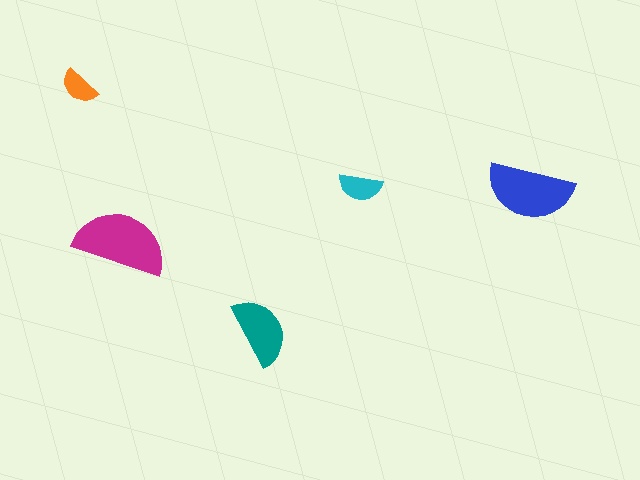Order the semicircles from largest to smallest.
the magenta one, the blue one, the teal one, the cyan one, the orange one.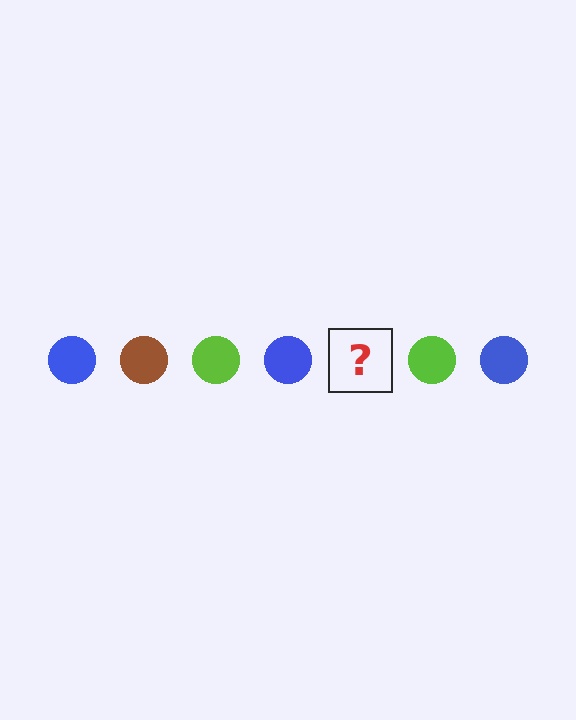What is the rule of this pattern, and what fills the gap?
The rule is that the pattern cycles through blue, brown, lime circles. The gap should be filled with a brown circle.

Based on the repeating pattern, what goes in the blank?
The blank should be a brown circle.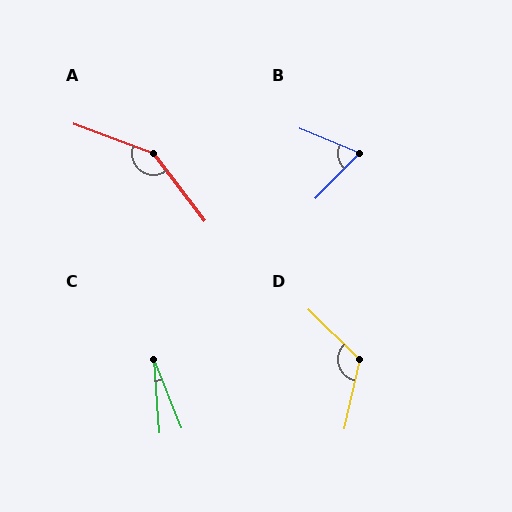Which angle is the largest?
A, at approximately 148 degrees.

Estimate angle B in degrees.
Approximately 67 degrees.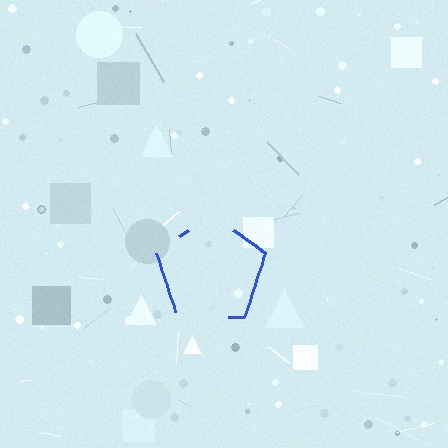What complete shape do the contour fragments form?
The contour fragments form a pentagon.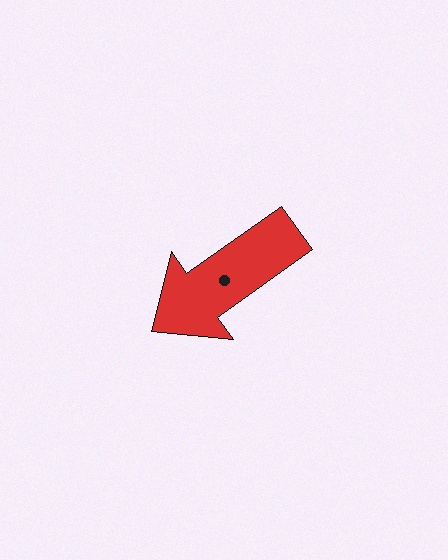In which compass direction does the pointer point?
Southwest.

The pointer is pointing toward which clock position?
Roughly 8 o'clock.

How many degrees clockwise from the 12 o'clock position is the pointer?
Approximately 235 degrees.